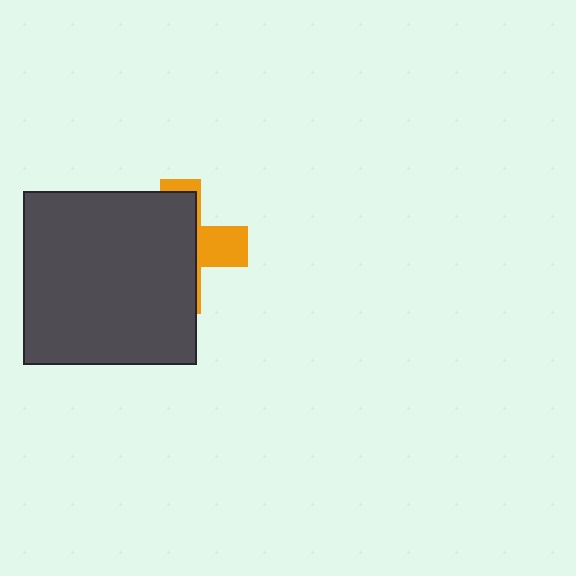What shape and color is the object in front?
The object in front is a dark gray square.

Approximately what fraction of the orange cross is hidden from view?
Roughly 69% of the orange cross is hidden behind the dark gray square.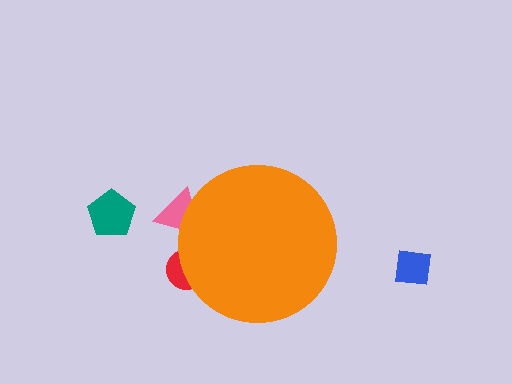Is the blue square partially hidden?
No, the blue square is fully visible.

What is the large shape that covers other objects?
An orange circle.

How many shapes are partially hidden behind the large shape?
2 shapes are partially hidden.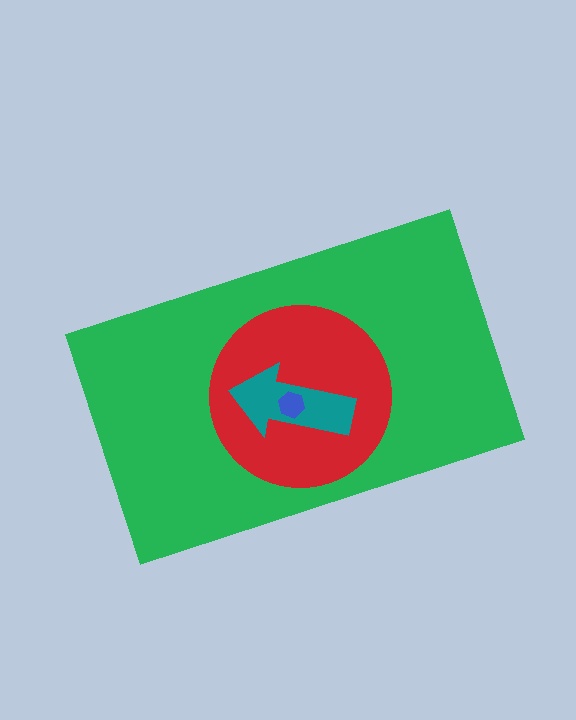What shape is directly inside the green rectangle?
The red circle.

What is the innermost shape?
The blue hexagon.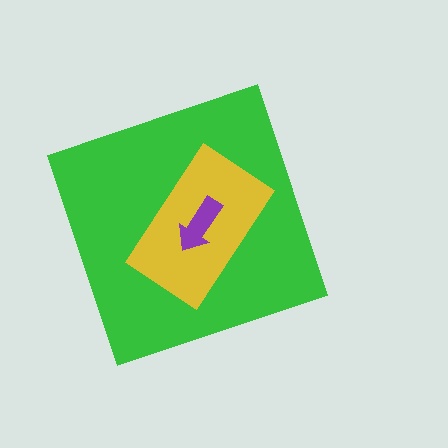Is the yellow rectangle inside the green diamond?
Yes.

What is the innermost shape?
The purple arrow.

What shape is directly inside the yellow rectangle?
The purple arrow.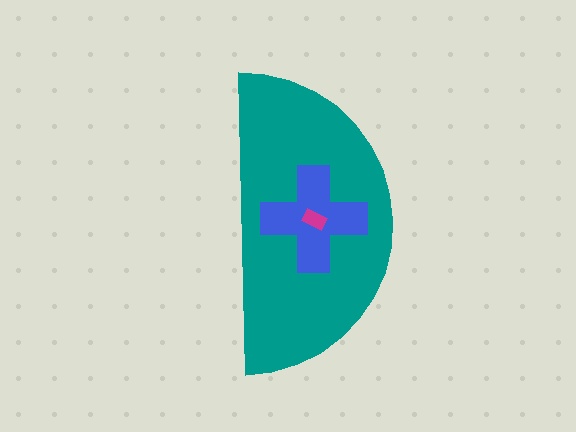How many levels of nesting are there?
3.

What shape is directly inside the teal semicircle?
The blue cross.